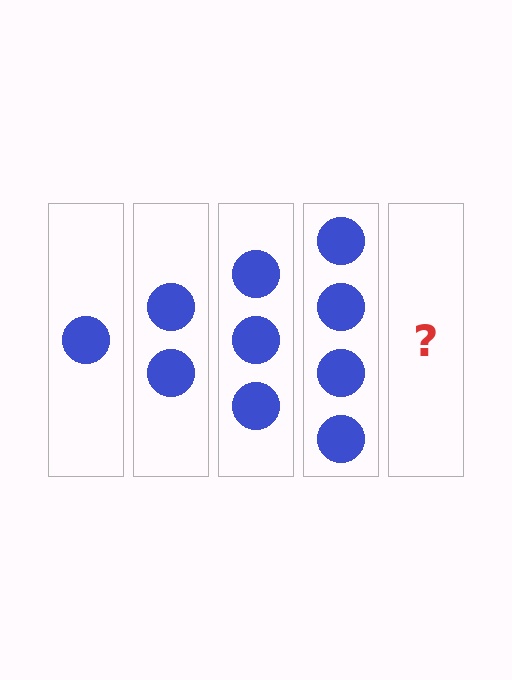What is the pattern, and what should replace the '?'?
The pattern is that each step adds one more circle. The '?' should be 5 circles.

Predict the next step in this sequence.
The next step is 5 circles.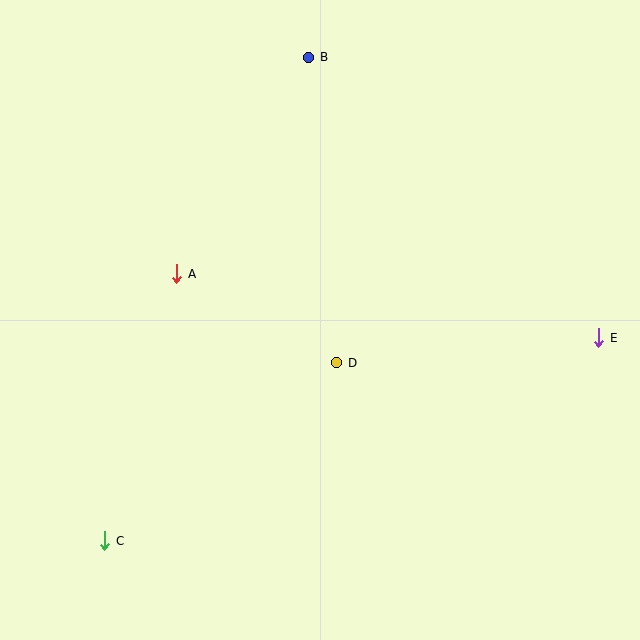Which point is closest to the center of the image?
Point D at (337, 363) is closest to the center.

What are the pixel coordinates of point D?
Point D is at (337, 363).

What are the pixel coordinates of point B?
Point B is at (309, 57).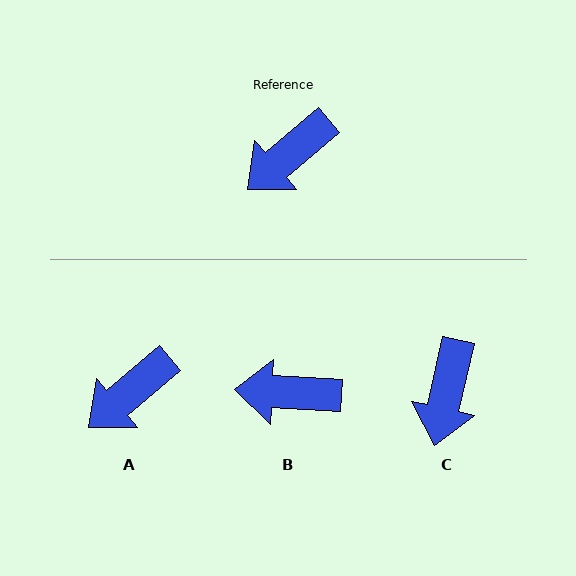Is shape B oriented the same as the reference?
No, it is off by about 43 degrees.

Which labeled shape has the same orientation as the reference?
A.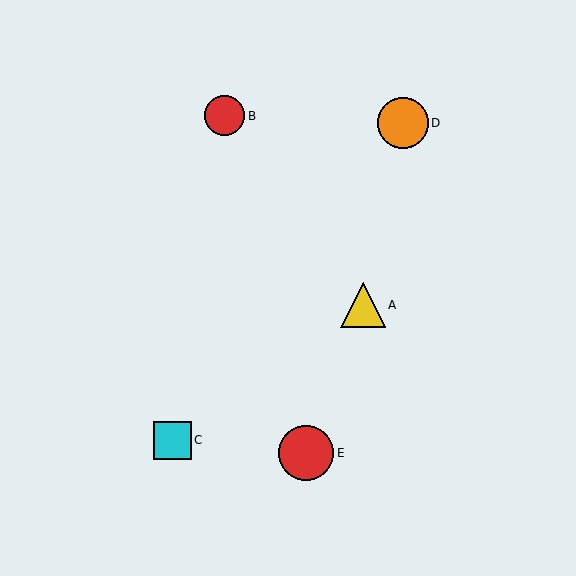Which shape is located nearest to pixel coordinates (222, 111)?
The red circle (labeled B) at (224, 116) is nearest to that location.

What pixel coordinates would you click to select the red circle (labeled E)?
Click at (306, 453) to select the red circle E.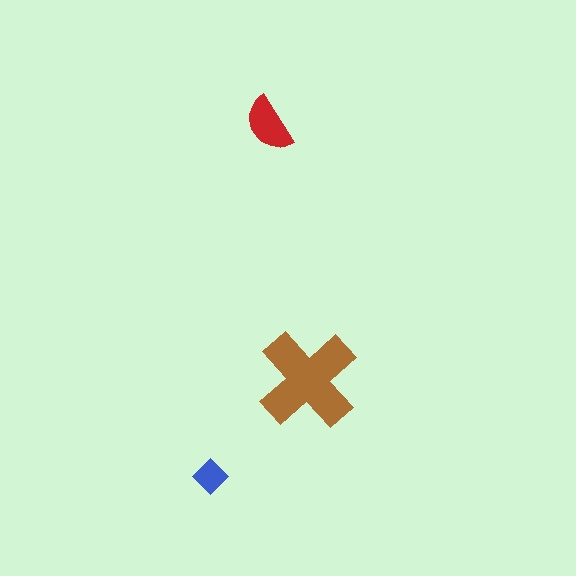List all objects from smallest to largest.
The blue diamond, the red semicircle, the brown cross.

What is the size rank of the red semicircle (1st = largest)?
2nd.